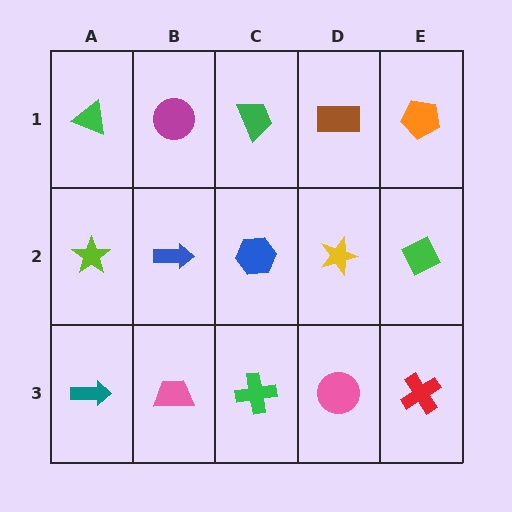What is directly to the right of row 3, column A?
A pink trapezoid.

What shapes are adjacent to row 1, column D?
A yellow star (row 2, column D), a green trapezoid (row 1, column C), an orange pentagon (row 1, column E).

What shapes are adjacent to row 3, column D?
A yellow star (row 2, column D), a green cross (row 3, column C), a red cross (row 3, column E).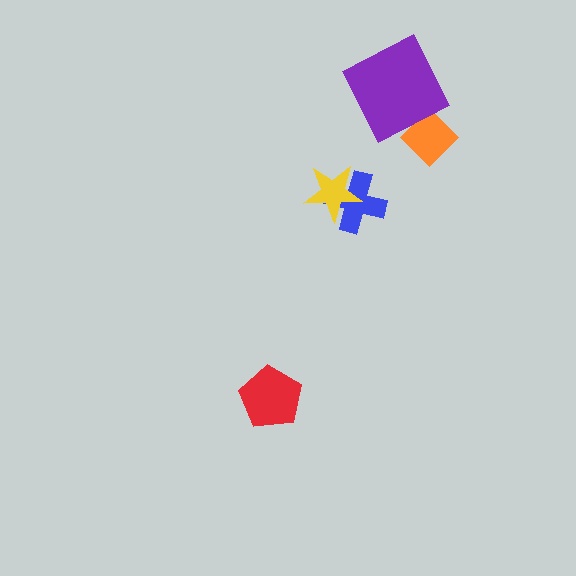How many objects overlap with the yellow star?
1 object overlaps with the yellow star.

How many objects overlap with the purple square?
1 object overlaps with the purple square.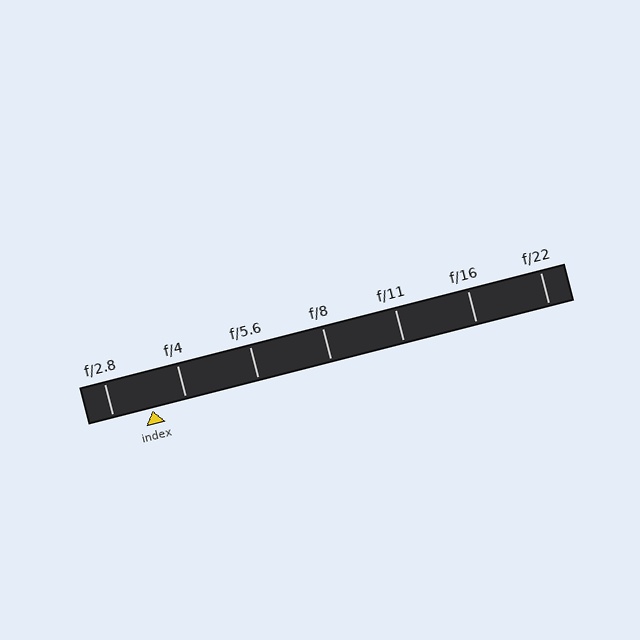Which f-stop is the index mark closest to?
The index mark is closest to f/4.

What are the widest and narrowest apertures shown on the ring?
The widest aperture shown is f/2.8 and the narrowest is f/22.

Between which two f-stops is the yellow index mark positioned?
The index mark is between f/2.8 and f/4.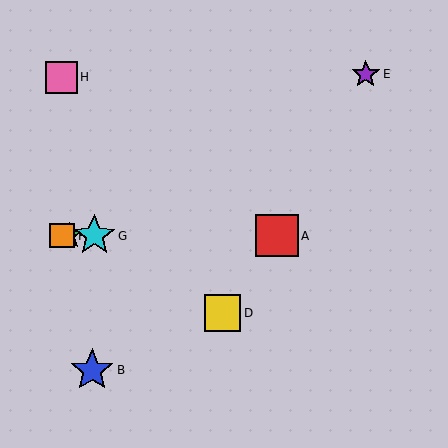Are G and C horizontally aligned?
Yes, both are at y≈236.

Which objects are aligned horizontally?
Objects A, C, F, G are aligned horizontally.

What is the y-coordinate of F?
Object F is at y≈236.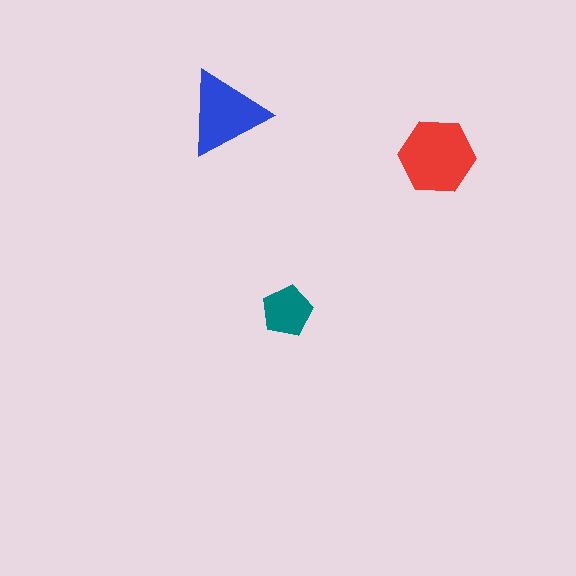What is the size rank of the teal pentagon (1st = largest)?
3rd.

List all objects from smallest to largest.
The teal pentagon, the blue triangle, the red hexagon.